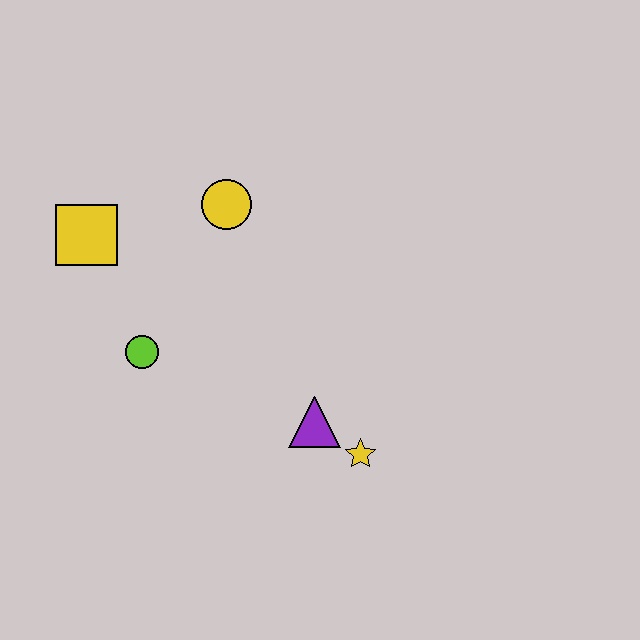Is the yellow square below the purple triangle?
No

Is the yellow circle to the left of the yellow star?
Yes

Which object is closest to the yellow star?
The purple triangle is closest to the yellow star.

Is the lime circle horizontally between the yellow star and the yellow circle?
No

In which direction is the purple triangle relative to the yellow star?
The purple triangle is to the left of the yellow star.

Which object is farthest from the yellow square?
The yellow star is farthest from the yellow square.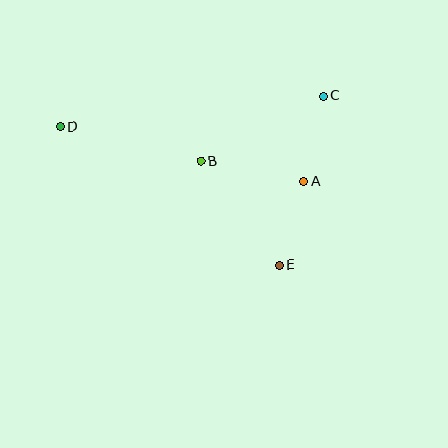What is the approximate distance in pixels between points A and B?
The distance between A and B is approximately 105 pixels.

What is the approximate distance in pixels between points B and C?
The distance between B and C is approximately 139 pixels.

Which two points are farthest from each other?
Points C and D are farthest from each other.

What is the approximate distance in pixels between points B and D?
The distance between B and D is approximately 146 pixels.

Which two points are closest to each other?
Points A and E are closest to each other.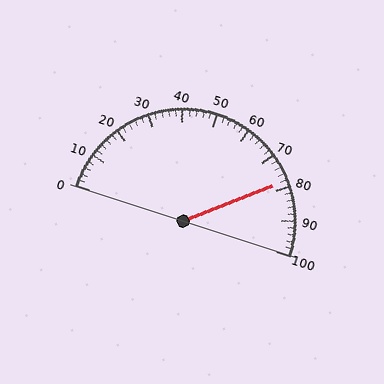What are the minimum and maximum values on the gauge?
The gauge ranges from 0 to 100.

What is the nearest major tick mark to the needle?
The nearest major tick mark is 80.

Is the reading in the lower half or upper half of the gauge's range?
The reading is in the upper half of the range (0 to 100).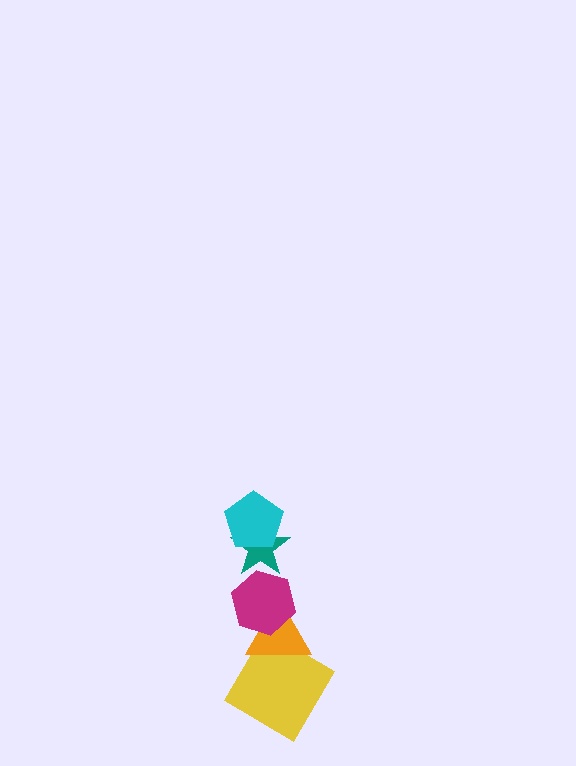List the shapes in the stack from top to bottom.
From top to bottom: the cyan pentagon, the teal star, the magenta hexagon, the orange triangle, the yellow diamond.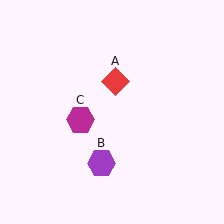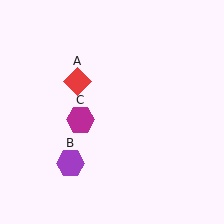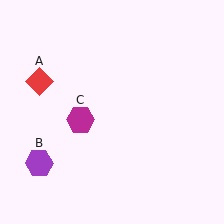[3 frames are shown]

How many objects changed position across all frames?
2 objects changed position: red diamond (object A), purple hexagon (object B).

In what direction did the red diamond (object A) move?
The red diamond (object A) moved left.